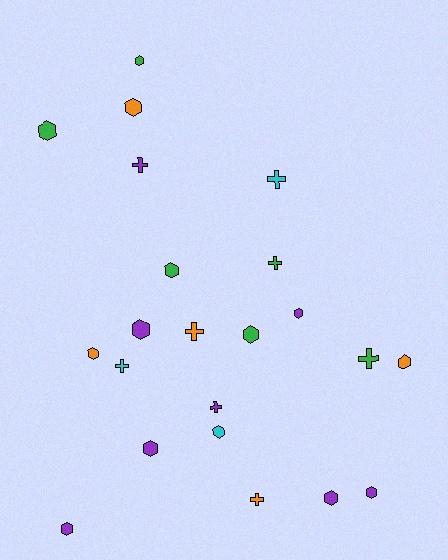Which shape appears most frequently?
Hexagon, with 14 objects.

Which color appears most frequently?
Purple, with 8 objects.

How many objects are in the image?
There are 22 objects.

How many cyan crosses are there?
There are 2 cyan crosses.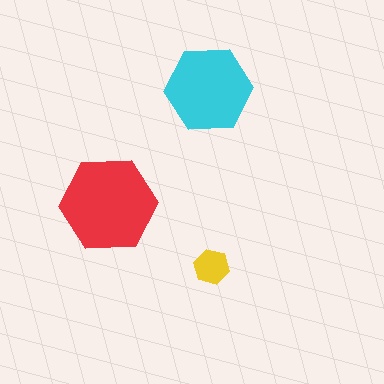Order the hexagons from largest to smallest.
the red one, the cyan one, the yellow one.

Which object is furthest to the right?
The yellow hexagon is rightmost.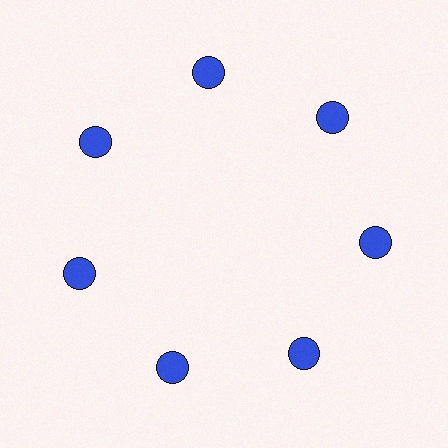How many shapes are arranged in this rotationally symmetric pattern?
There are 7 shapes, arranged in 7 groups of 1.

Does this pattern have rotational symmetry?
Yes, this pattern has 7-fold rotational symmetry. It looks the same after rotating 51 degrees around the center.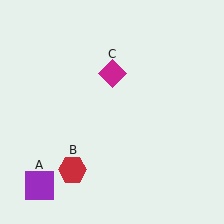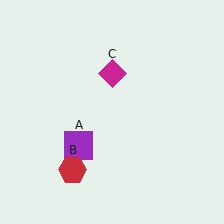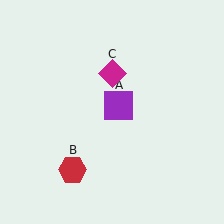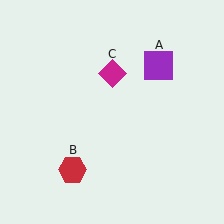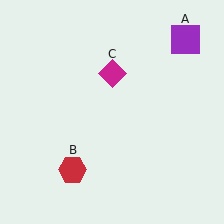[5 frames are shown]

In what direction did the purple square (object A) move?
The purple square (object A) moved up and to the right.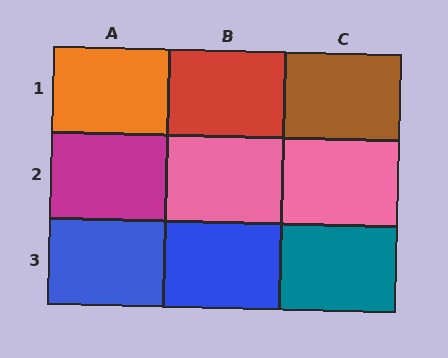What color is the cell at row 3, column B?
Blue.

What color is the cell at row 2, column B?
Pink.